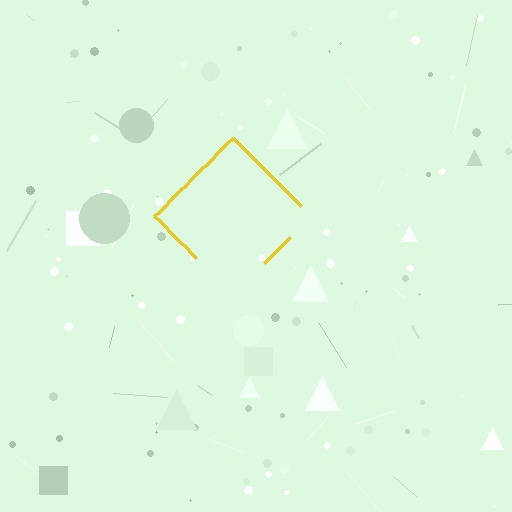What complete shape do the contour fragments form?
The contour fragments form a diamond.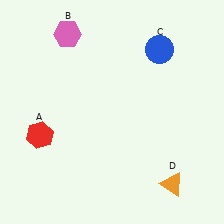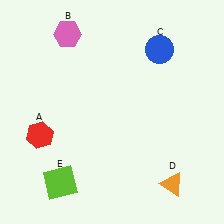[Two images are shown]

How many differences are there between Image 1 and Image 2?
There is 1 difference between the two images.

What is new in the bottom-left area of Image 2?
A lime square (E) was added in the bottom-left area of Image 2.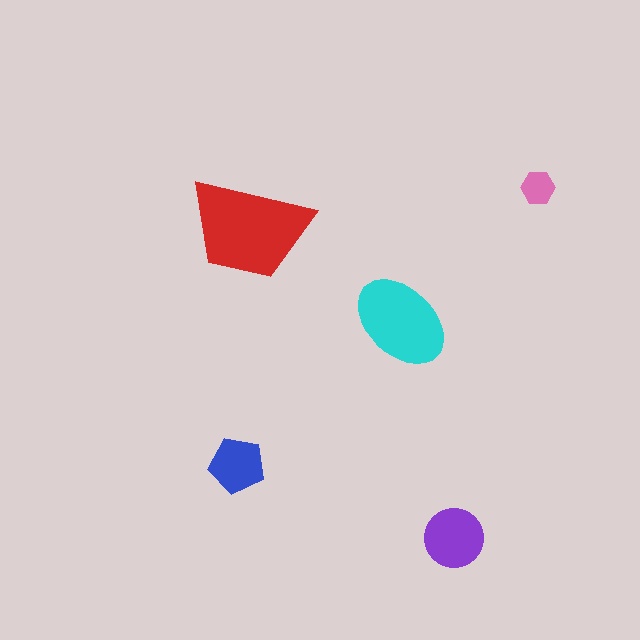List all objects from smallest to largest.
The pink hexagon, the blue pentagon, the purple circle, the cyan ellipse, the red trapezoid.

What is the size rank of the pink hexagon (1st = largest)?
5th.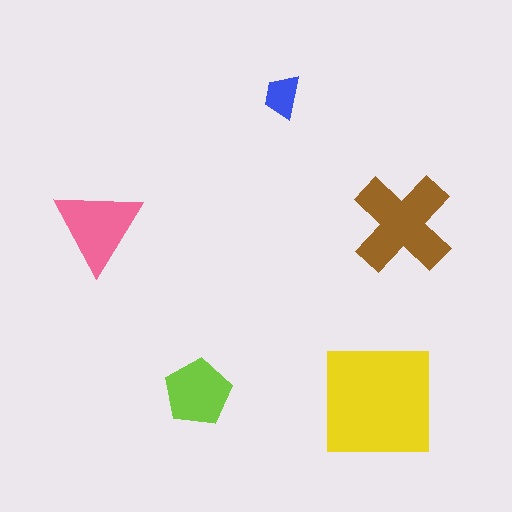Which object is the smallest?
The blue trapezoid.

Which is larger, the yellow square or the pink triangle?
The yellow square.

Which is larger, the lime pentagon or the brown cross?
The brown cross.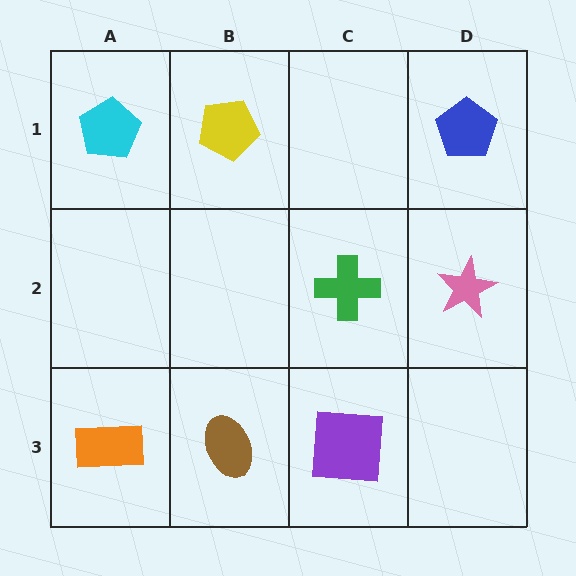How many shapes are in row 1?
3 shapes.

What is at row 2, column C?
A green cross.